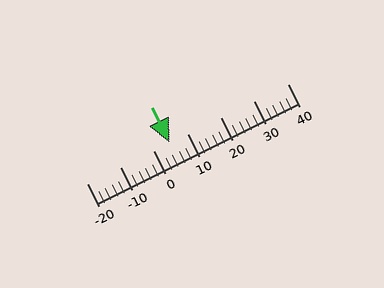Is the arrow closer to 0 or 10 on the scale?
The arrow is closer to 0.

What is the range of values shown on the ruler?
The ruler shows values from -20 to 40.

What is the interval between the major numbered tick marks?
The major tick marks are spaced 10 units apart.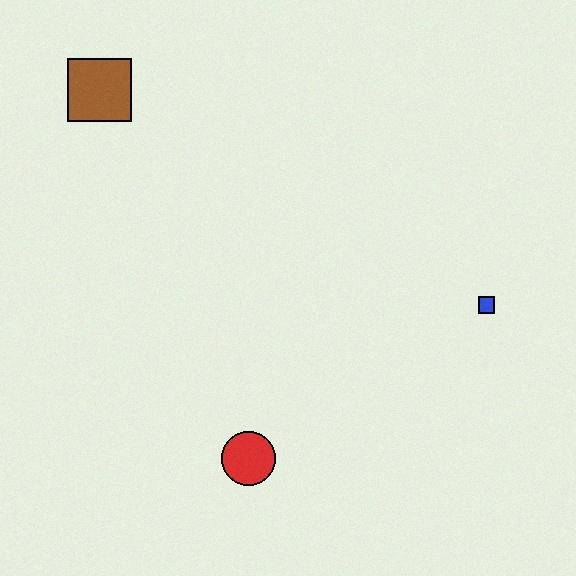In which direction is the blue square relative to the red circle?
The blue square is to the right of the red circle.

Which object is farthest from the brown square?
The blue square is farthest from the brown square.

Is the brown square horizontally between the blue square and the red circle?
No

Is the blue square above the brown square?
No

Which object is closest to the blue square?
The red circle is closest to the blue square.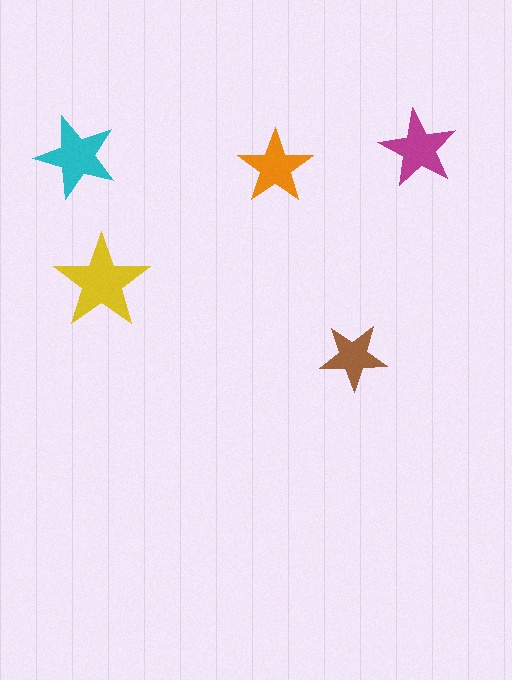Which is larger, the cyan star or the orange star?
The cyan one.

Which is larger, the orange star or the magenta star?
The magenta one.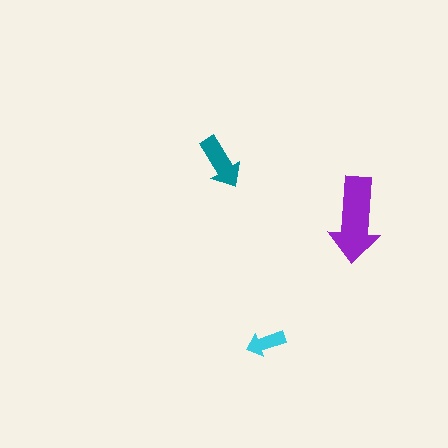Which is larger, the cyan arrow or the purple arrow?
The purple one.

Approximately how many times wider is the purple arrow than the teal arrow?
About 1.5 times wider.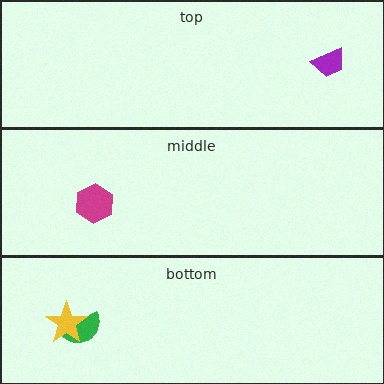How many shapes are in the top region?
1.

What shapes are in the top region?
The purple trapezoid.